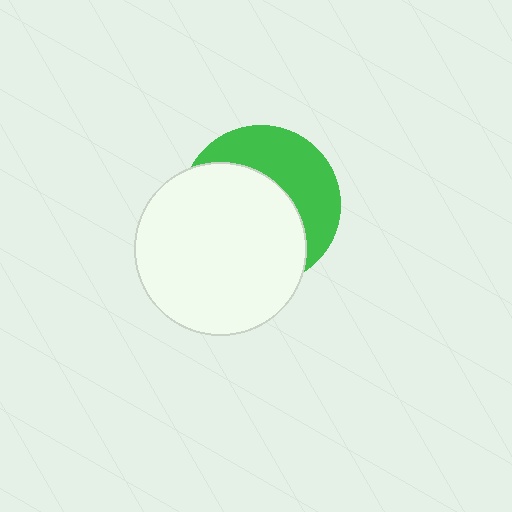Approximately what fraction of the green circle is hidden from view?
Roughly 60% of the green circle is hidden behind the white circle.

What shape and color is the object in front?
The object in front is a white circle.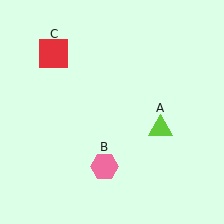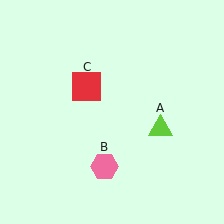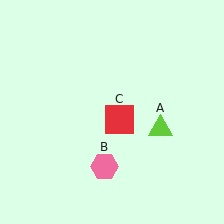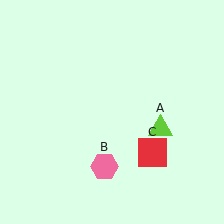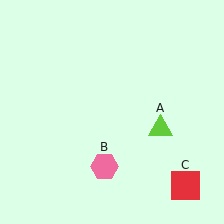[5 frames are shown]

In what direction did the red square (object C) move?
The red square (object C) moved down and to the right.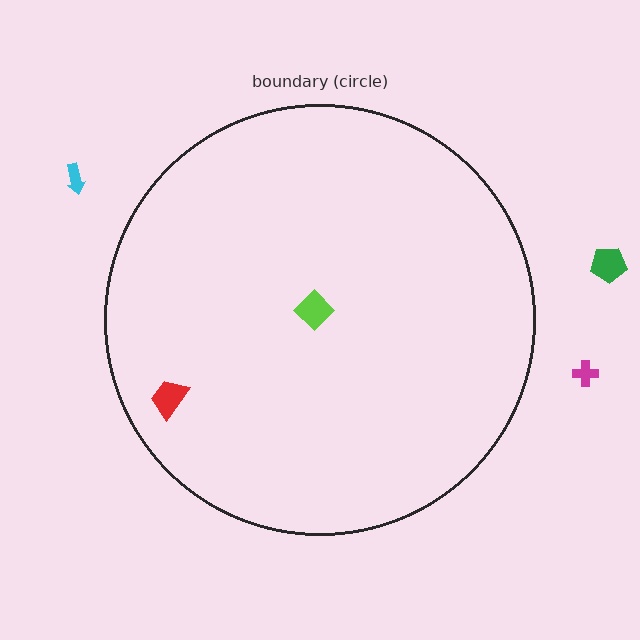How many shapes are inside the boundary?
2 inside, 3 outside.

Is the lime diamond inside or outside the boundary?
Inside.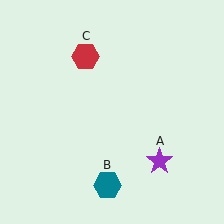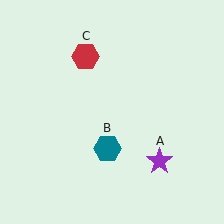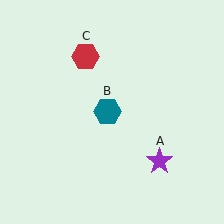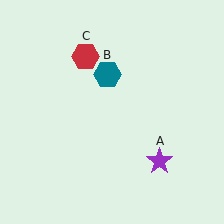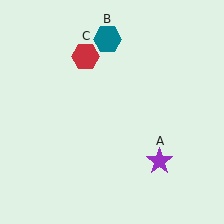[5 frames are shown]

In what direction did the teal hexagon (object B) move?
The teal hexagon (object B) moved up.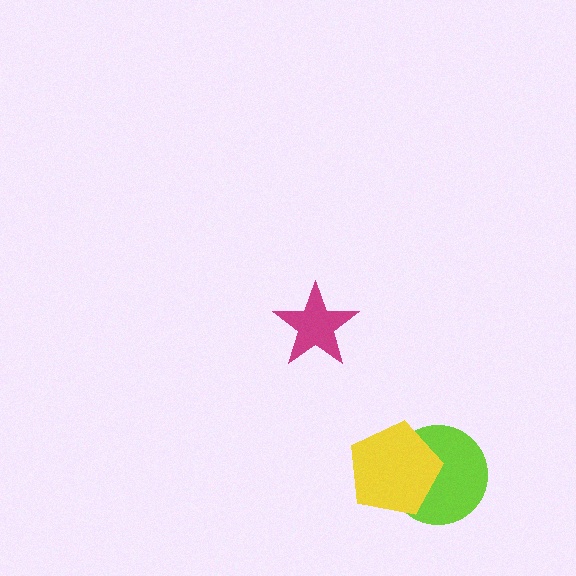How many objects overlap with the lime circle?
1 object overlaps with the lime circle.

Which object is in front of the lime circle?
The yellow pentagon is in front of the lime circle.